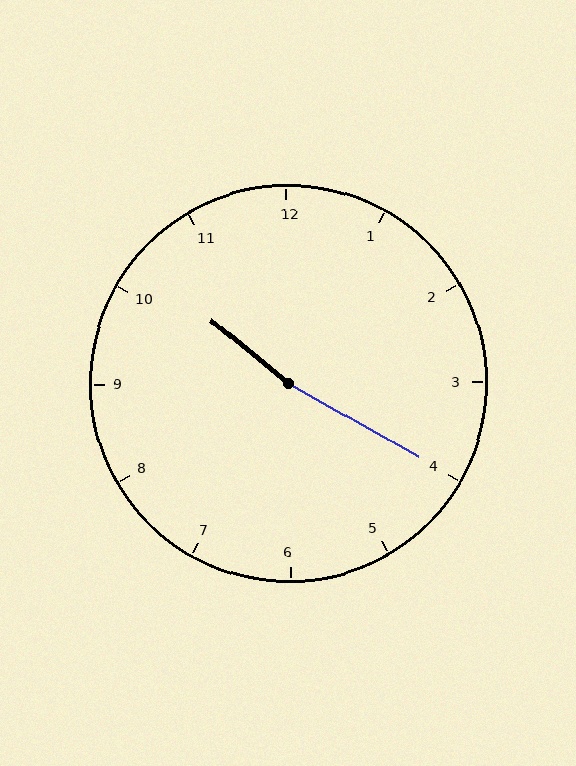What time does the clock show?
10:20.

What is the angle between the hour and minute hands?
Approximately 170 degrees.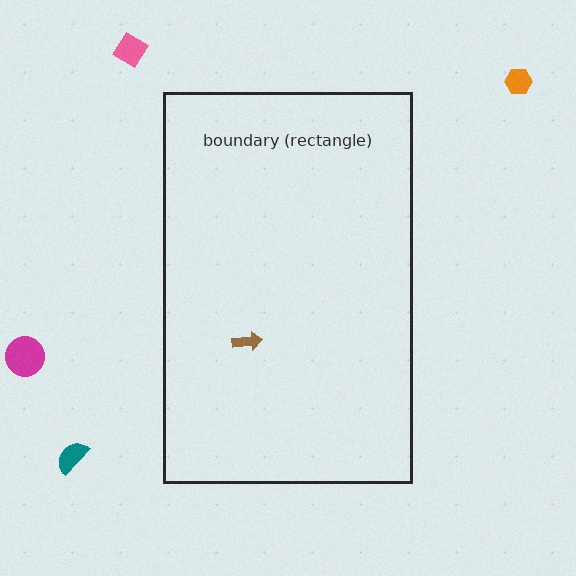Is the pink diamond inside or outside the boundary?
Outside.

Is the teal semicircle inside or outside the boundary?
Outside.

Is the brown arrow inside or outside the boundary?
Inside.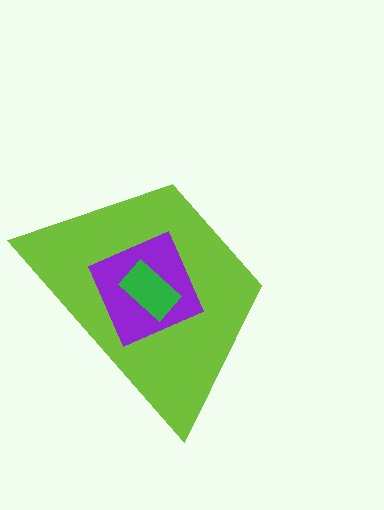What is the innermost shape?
The green rectangle.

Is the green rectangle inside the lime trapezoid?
Yes.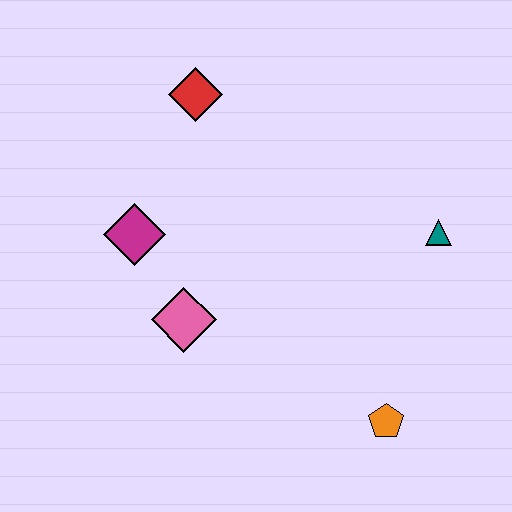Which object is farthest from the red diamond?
The orange pentagon is farthest from the red diamond.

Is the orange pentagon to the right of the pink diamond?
Yes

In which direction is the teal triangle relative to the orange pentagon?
The teal triangle is above the orange pentagon.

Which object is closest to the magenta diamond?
The pink diamond is closest to the magenta diamond.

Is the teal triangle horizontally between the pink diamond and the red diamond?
No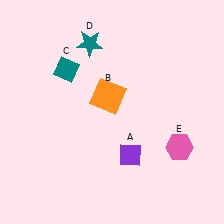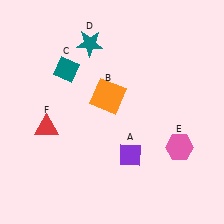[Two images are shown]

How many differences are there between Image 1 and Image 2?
There is 1 difference between the two images.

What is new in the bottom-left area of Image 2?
A red triangle (F) was added in the bottom-left area of Image 2.